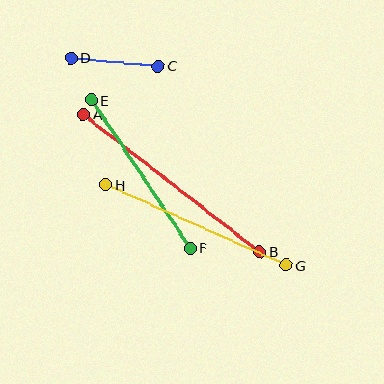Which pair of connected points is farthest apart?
Points A and B are farthest apart.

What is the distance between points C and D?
The distance is approximately 87 pixels.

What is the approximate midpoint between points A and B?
The midpoint is at approximately (171, 183) pixels.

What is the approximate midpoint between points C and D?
The midpoint is at approximately (115, 62) pixels.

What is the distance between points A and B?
The distance is approximately 224 pixels.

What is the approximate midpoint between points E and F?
The midpoint is at approximately (141, 174) pixels.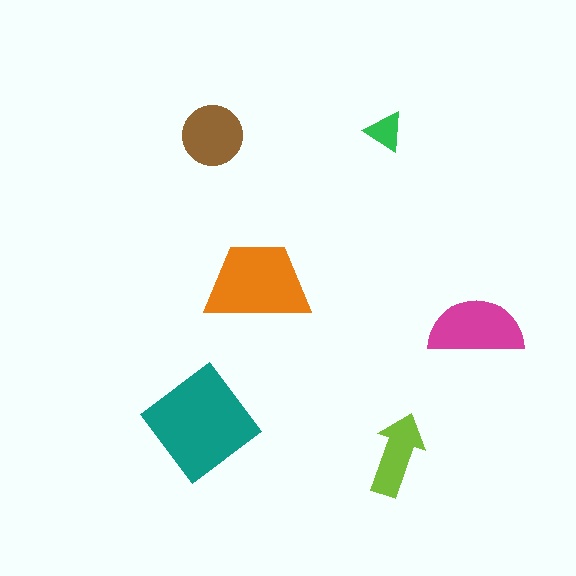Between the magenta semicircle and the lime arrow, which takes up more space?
The magenta semicircle.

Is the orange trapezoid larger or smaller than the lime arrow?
Larger.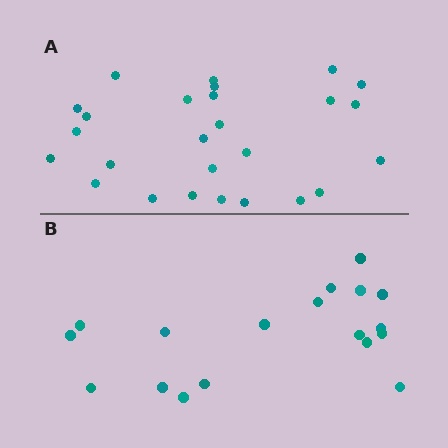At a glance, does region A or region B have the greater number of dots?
Region A (the top region) has more dots.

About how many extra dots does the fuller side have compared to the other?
Region A has roughly 8 or so more dots than region B.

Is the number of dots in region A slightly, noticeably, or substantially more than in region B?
Region A has noticeably more, but not dramatically so. The ratio is roughly 1.4 to 1.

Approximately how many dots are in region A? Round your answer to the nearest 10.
About 30 dots. (The exact count is 26, which rounds to 30.)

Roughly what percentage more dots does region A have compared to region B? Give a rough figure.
About 45% more.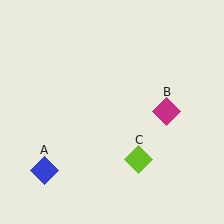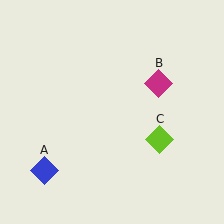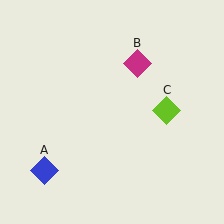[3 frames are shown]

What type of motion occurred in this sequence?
The magenta diamond (object B), lime diamond (object C) rotated counterclockwise around the center of the scene.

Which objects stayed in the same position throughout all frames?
Blue diamond (object A) remained stationary.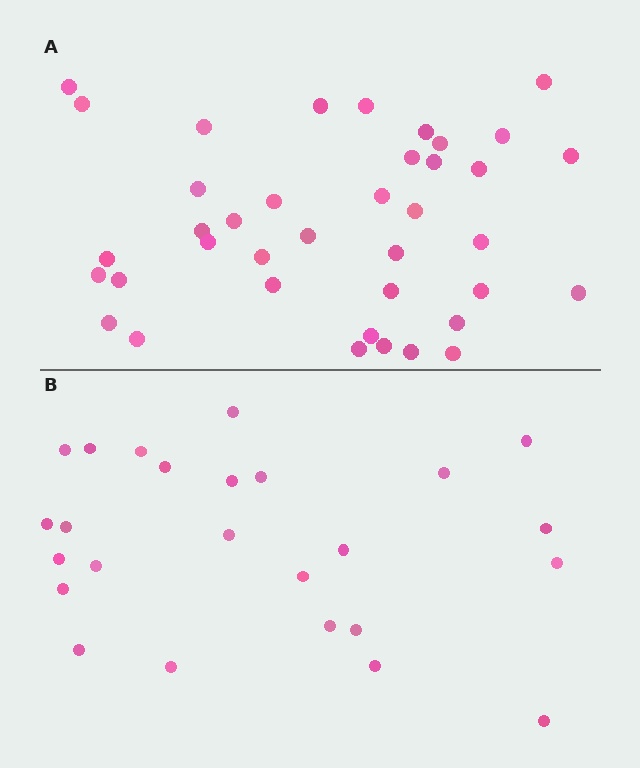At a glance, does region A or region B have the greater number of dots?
Region A (the top region) has more dots.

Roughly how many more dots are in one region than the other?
Region A has approximately 15 more dots than region B.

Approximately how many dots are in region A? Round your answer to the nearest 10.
About 40 dots. (The exact count is 39, which rounds to 40.)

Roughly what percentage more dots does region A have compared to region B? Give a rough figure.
About 55% more.